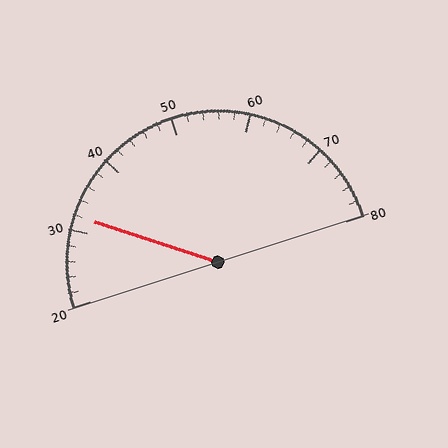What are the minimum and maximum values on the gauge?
The gauge ranges from 20 to 80.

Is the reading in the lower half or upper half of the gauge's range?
The reading is in the lower half of the range (20 to 80).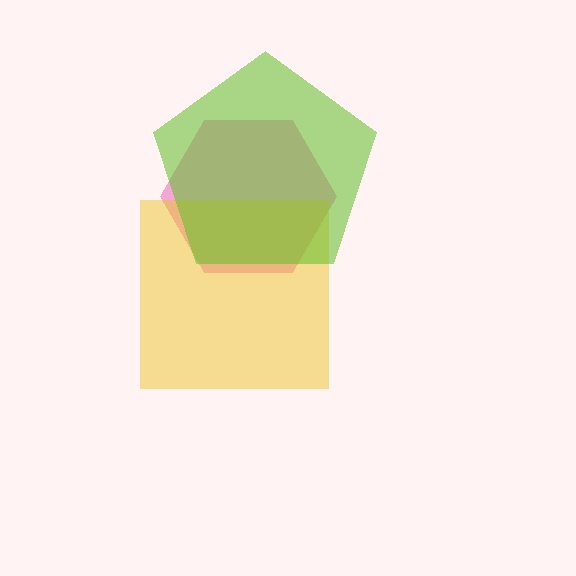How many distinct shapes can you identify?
There are 3 distinct shapes: a pink hexagon, a yellow square, a lime pentagon.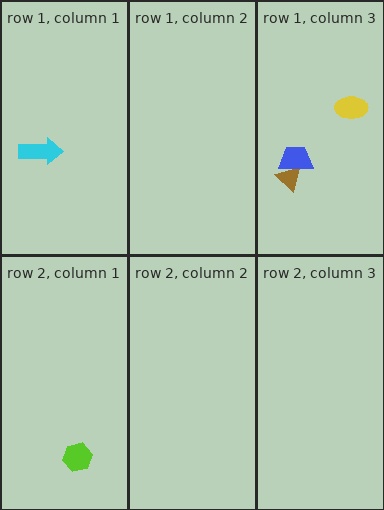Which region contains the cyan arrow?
The row 1, column 1 region.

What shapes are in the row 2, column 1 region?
The lime hexagon.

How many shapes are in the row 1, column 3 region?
3.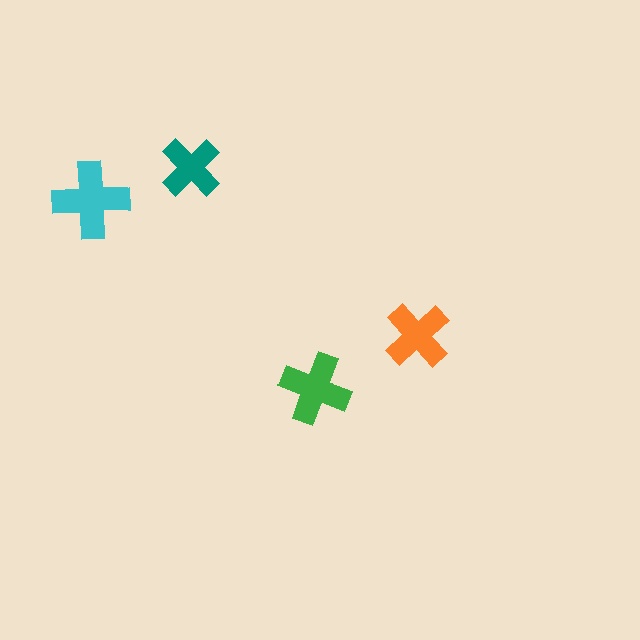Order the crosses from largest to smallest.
the cyan one, the green one, the orange one, the teal one.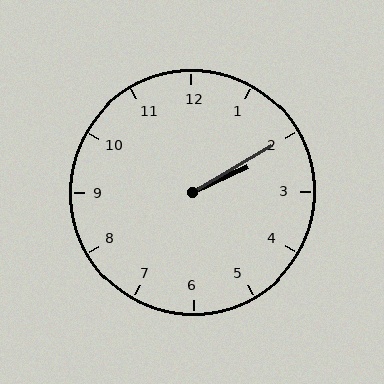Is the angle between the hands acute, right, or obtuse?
It is acute.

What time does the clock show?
2:10.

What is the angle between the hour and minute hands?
Approximately 5 degrees.